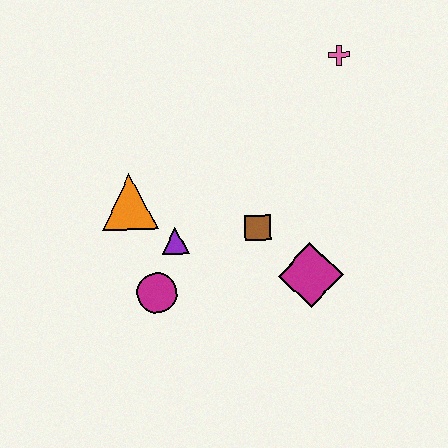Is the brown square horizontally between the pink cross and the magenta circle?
Yes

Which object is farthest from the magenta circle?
The pink cross is farthest from the magenta circle.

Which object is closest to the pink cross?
The brown square is closest to the pink cross.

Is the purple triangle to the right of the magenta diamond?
No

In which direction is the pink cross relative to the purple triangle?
The pink cross is above the purple triangle.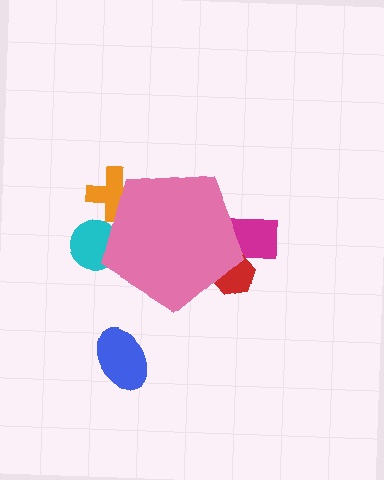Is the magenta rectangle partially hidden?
Yes, the magenta rectangle is partially hidden behind the pink pentagon.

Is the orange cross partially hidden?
Yes, the orange cross is partially hidden behind the pink pentagon.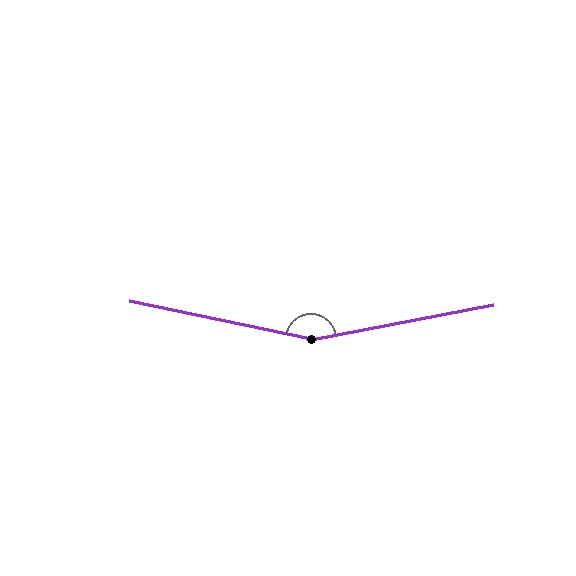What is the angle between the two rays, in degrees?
Approximately 157 degrees.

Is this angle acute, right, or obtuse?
It is obtuse.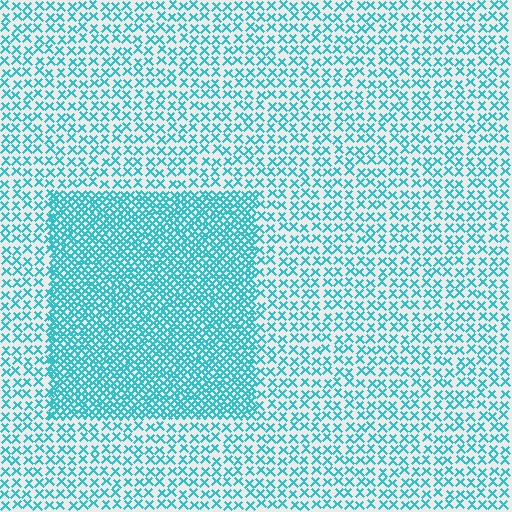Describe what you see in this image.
The image contains small cyan elements arranged at two different densities. A rectangle-shaped region is visible where the elements are more densely packed than the surrounding area.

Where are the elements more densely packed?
The elements are more densely packed inside the rectangle boundary.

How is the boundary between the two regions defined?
The boundary is defined by a change in element density (approximately 2.4x ratio). All elements are the same color, size, and shape.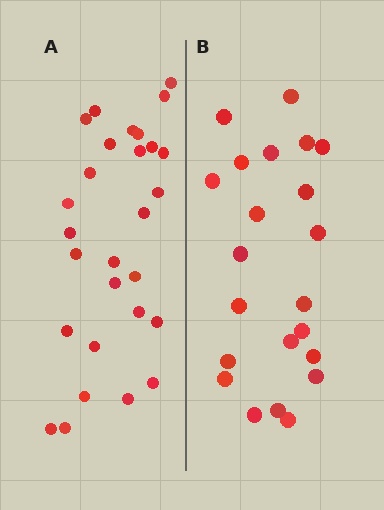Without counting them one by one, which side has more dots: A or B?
Region A (the left region) has more dots.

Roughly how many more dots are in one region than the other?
Region A has about 6 more dots than region B.